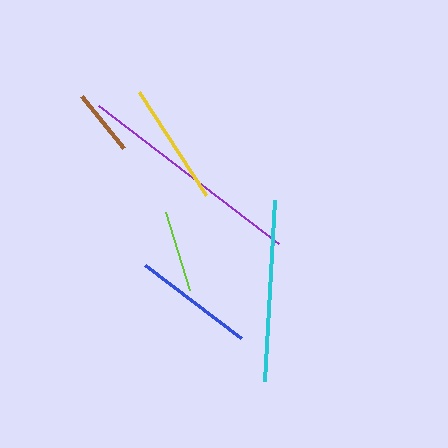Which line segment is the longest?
The purple line is the longest at approximately 227 pixels.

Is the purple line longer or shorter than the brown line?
The purple line is longer than the brown line.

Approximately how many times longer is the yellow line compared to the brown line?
The yellow line is approximately 1.8 times the length of the brown line.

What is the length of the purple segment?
The purple segment is approximately 227 pixels long.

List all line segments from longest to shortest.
From longest to shortest: purple, cyan, yellow, blue, lime, brown.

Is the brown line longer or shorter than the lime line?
The lime line is longer than the brown line.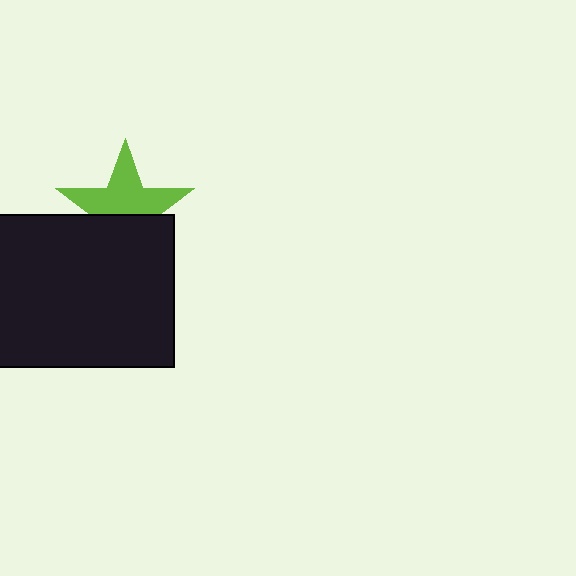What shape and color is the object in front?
The object in front is a black rectangle.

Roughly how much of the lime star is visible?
About half of it is visible (roughly 57%).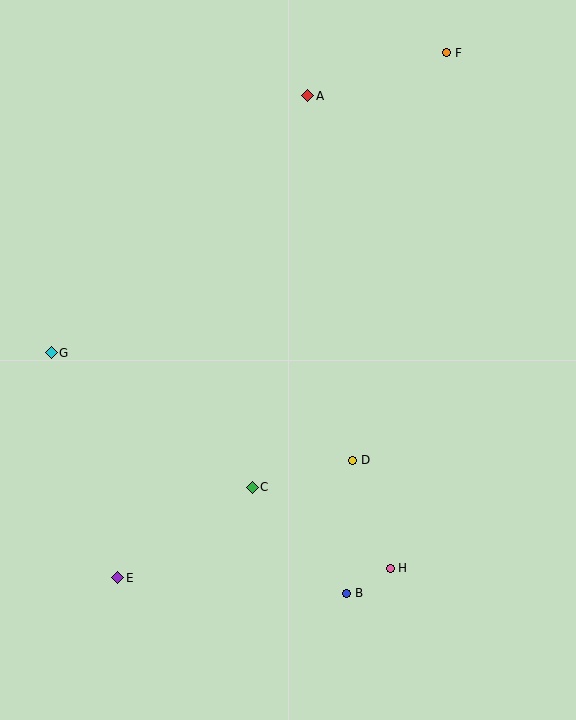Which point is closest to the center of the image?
Point D at (353, 460) is closest to the center.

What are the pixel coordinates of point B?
Point B is at (347, 593).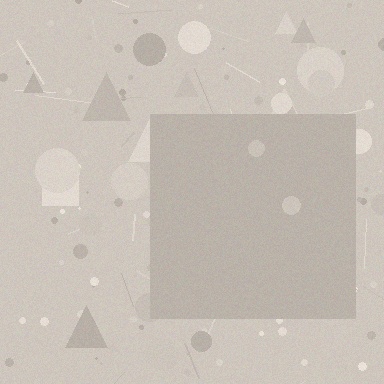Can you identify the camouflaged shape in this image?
The camouflaged shape is a square.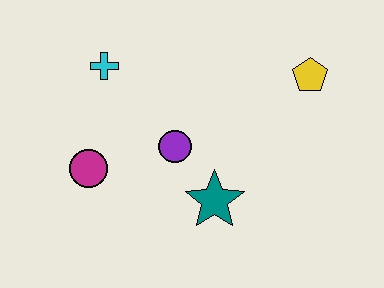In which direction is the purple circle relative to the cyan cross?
The purple circle is below the cyan cross.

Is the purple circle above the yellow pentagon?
No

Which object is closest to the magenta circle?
The purple circle is closest to the magenta circle.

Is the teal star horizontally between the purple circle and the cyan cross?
No